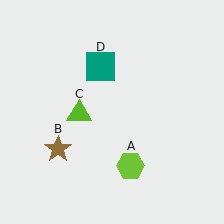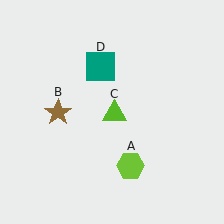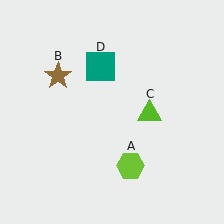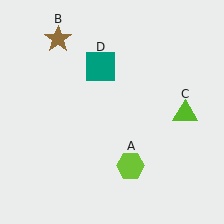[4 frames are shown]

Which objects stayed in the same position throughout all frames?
Lime hexagon (object A) and teal square (object D) remained stationary.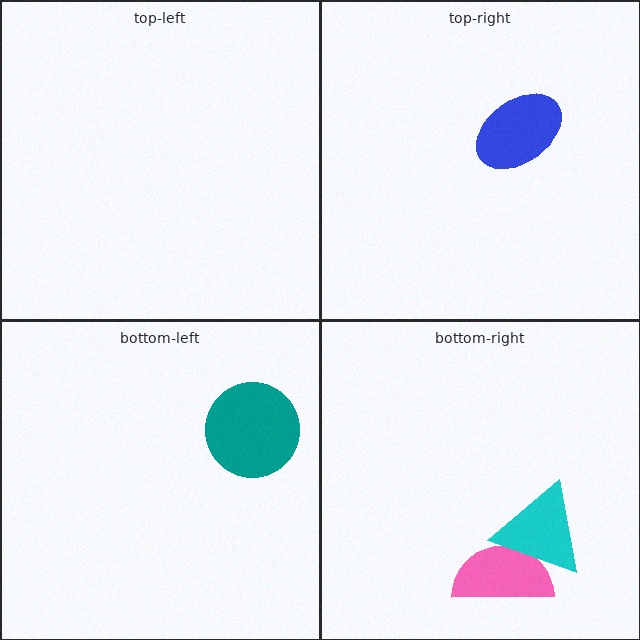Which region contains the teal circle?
The bottom-left region.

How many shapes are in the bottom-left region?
1.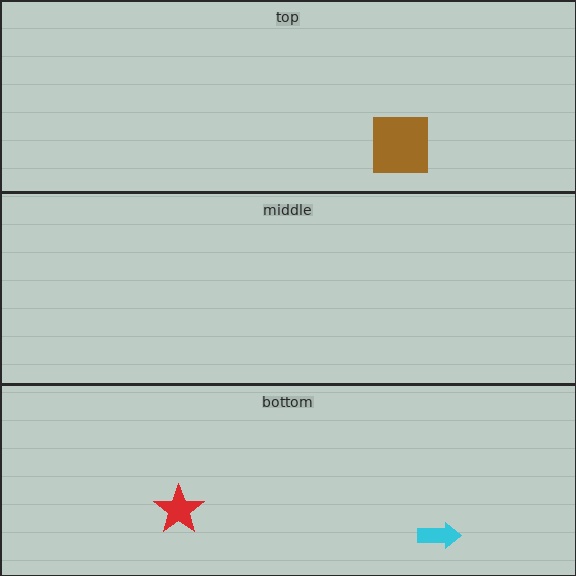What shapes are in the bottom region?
The red star, the cyan arrow.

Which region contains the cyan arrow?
The bottom region.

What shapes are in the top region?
The brown square.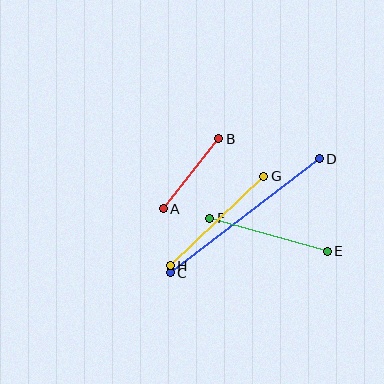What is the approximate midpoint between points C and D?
The midpoint is at approximately (245, 216) pixels.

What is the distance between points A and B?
The distance is approximately 89 pixels.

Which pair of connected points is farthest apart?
Points C and D are farthest apart.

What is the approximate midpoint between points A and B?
The midpoint is at approximately (191, 174) pixels.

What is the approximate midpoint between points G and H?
The midpoint is at approximately (217, 221) pixels.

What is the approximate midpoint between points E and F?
The midpoint is at approximately (268, 235) pixels.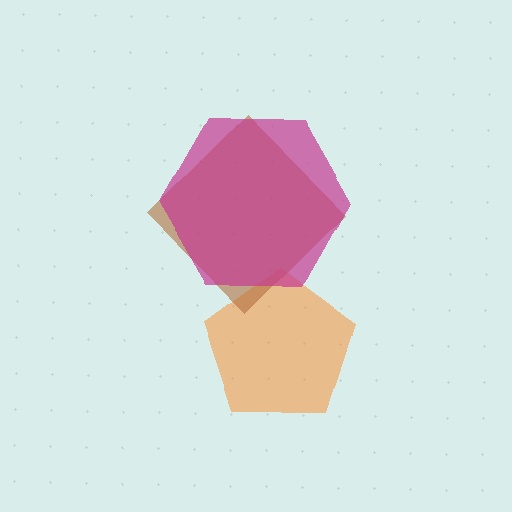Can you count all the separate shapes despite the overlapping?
Yes, there are 3 separate shapes.